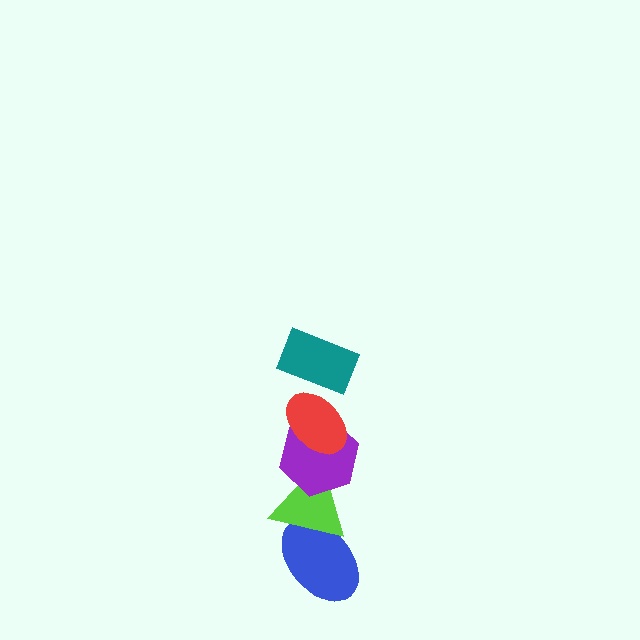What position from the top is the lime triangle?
The lime triangle is 4th from the top.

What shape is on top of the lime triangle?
The purple hexagon is on top of the lime triangle.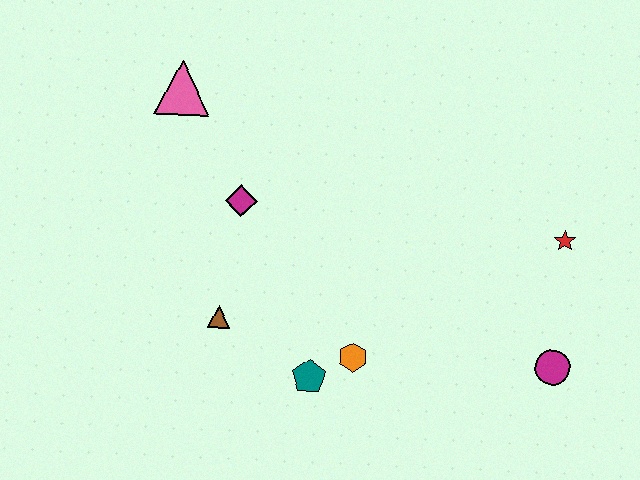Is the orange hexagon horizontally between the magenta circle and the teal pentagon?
Yes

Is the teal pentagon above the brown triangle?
No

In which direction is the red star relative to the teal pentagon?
The red star is to the right of the teal pentagon.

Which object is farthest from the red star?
The pink triangle is farthest from the red star.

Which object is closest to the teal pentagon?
The orange hexagon is closest to the teal pentagon.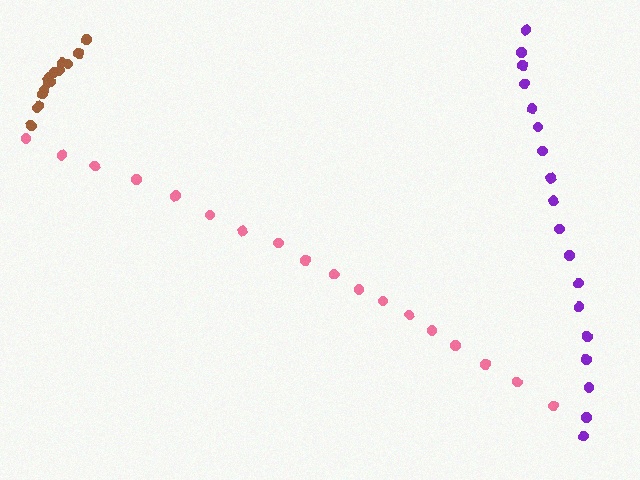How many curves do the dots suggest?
There are 3 distinct paths.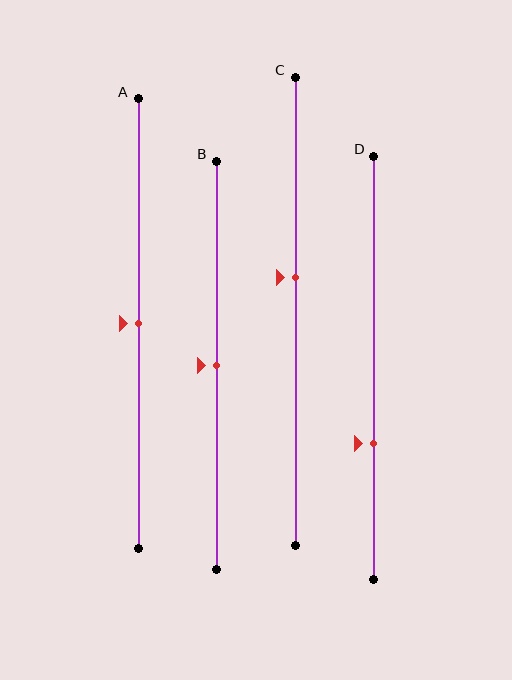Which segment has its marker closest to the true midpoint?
Segment A has its marker closest to the true midpoint.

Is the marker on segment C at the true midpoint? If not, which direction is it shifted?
No, the marker on segment C is shifted upward by about 7% of the segment length.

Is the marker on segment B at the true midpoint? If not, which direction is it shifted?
Yes, the marker on segment B is at the true midpoint.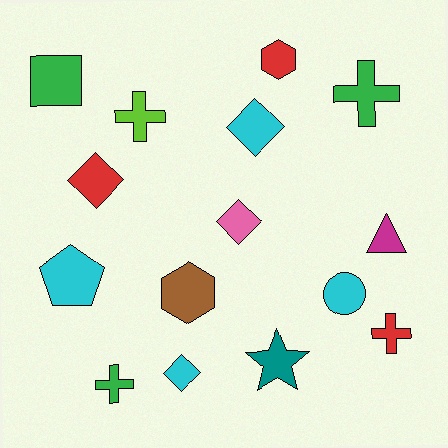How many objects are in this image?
There are 15 objects.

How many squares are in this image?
There is 1 square.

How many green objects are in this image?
There are 3 green objects.